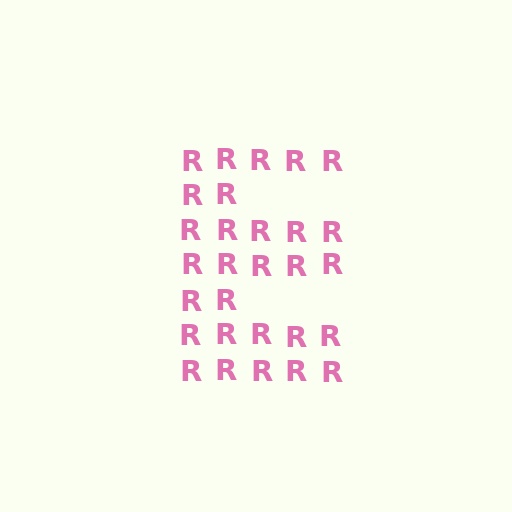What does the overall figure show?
The overall figure shows the letter E.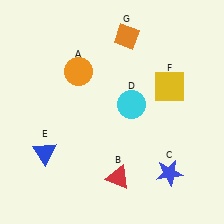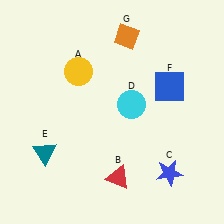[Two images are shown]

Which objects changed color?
A changed from orange to yellow. E changed from blue to teal. F changed from yellow to blue.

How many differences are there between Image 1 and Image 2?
There are 3 differences between the two images.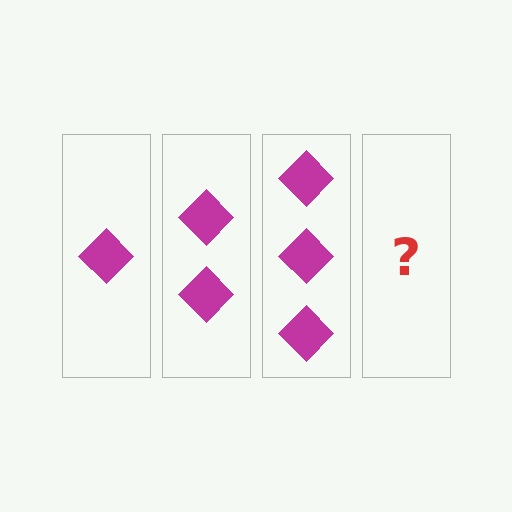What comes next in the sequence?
The next element should be 4 diamonds.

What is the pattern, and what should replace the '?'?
The pattern is that each step adds one more diamond. The '?' should be 4 diamonds.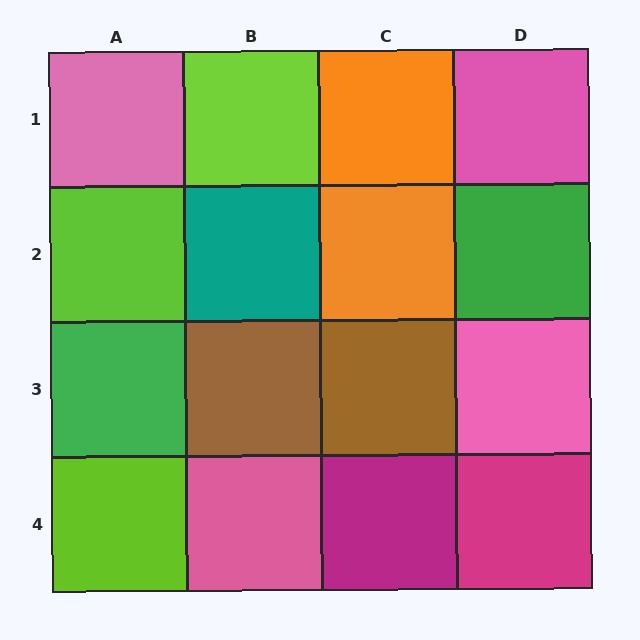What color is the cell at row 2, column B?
Teal.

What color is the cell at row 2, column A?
Lime.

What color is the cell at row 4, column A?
Lime.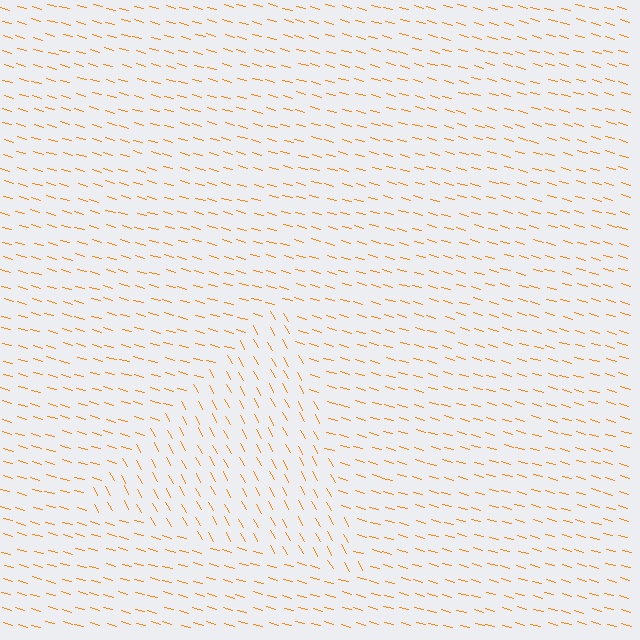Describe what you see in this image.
The image is filled with small orange line segments. A triangle region in the image has lines oriented differently from the surrounding lines, creating a visible texture boundary.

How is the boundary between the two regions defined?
The boundary is defined purely by a change in line orientation (approximately 45 degrees difference). All lines are the same color and thickness.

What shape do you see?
I see a triangle.